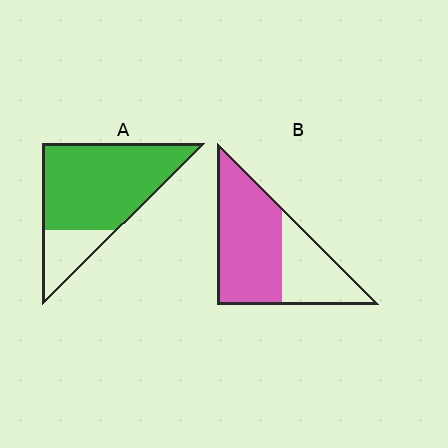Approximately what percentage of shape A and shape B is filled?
A is approximately 80% and B is approximately 65%.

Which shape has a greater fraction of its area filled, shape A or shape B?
Shape A.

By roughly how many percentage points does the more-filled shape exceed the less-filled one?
By roughly 15 percentage points (A over B).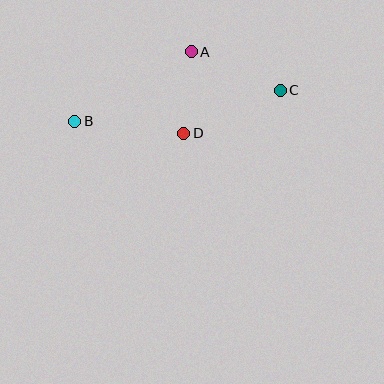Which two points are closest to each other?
Points A and D are closest to each other.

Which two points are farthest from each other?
Points B and C are farthest from each other.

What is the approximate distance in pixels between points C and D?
The distance between C and D is approximately 106 pixels.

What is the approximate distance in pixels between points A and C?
The distance between A and C is approximately 97 pixels.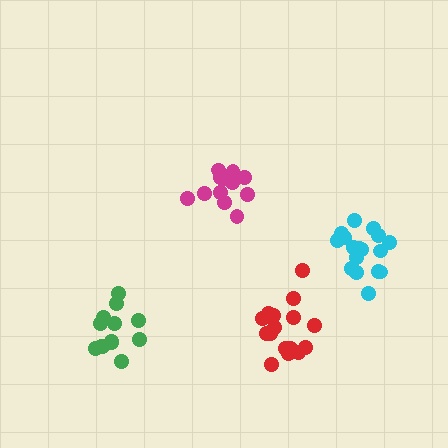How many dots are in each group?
Group 1: 12 dots, Group 2: 16 dots, Group 3: 13 dots, Group 4: 17 dots (58 total).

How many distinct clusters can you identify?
There are 4 distinct clusters.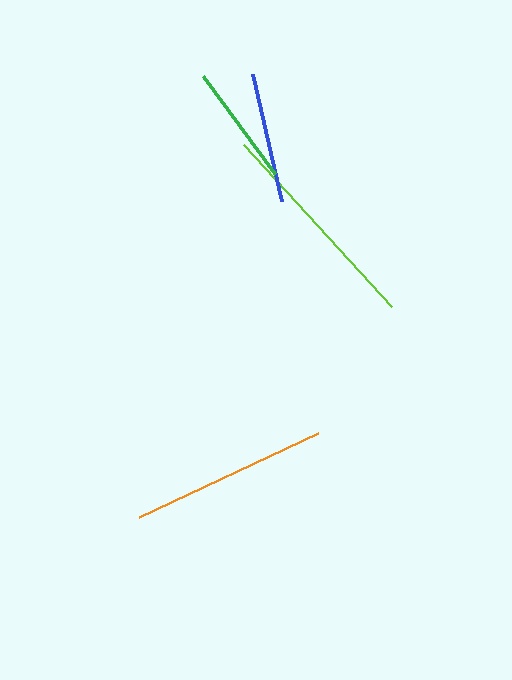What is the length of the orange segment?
The orange segment is approximately 197 pixels long.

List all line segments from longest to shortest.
From longest to shortest: lime, orange, blue, green.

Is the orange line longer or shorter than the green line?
The orange line is longer than the green line.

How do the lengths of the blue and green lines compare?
The blue and green lines are approximately the same length.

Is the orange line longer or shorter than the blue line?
The orange line is longer than the blue line.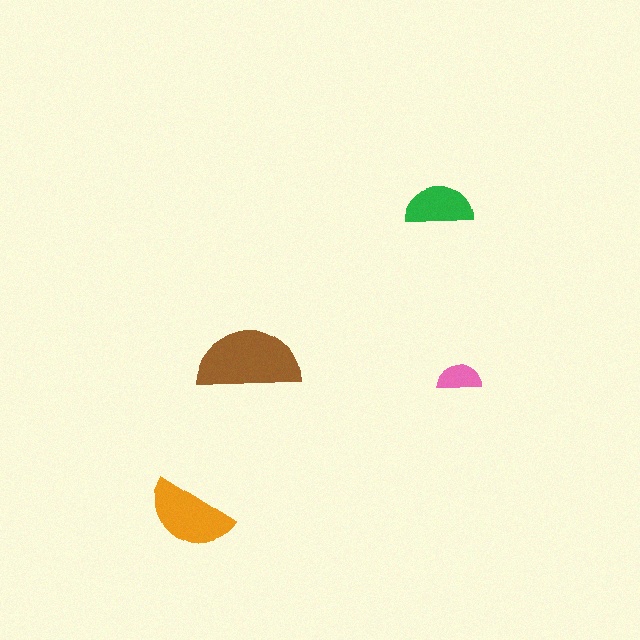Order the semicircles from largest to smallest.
the brown one, the orange one, the green one, the pink one.